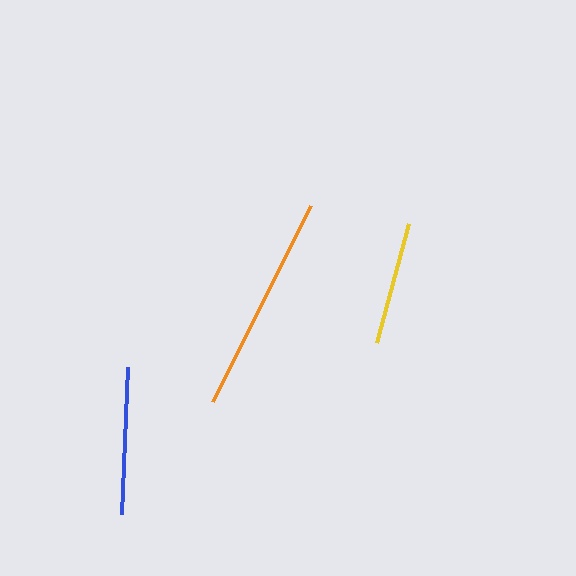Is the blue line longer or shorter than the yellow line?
The blue line is longer than the yellow line.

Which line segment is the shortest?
The yellow line is the shortest at approximately 123 pixels.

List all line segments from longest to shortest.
From longest to shortest: orange, blue, yellow.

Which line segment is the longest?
The orange line is the longest at approximately 220 pixels.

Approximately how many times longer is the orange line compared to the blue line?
The orange line is approximately 1.5 times the length of the blue line.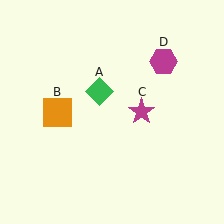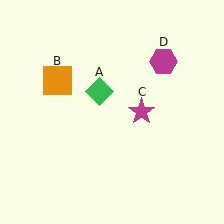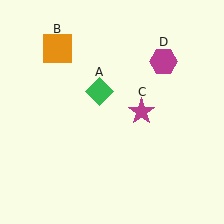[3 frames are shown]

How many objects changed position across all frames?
1 object changed position: orange square (object B).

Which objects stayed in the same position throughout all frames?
Green diamond (object A) and magenta star (object C) and magenta hexagon (object D) remained stationary.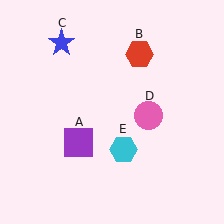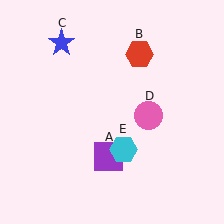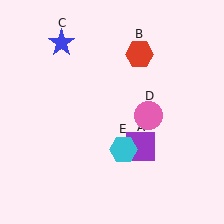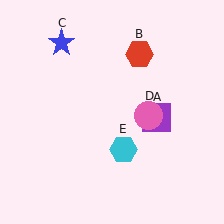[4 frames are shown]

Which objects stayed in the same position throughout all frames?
Red hexagon (object B) and blue star (object C) and pink circle (object D) and cyan hexagon (object E) remained stationary.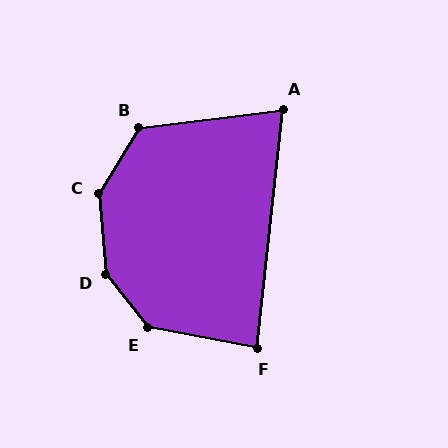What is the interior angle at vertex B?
Approximately 128 degrees (obtuse).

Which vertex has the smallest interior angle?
A, at approximately 77 degrees.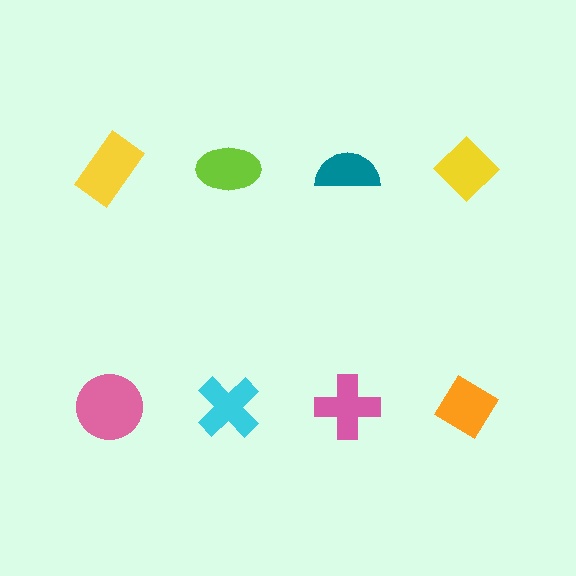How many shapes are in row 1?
4 shapes.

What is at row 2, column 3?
A pink cross.